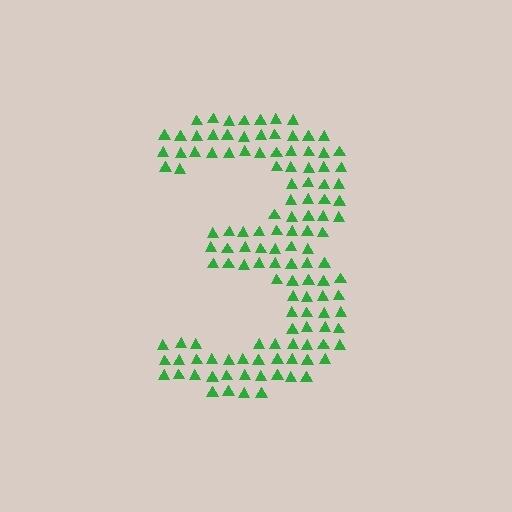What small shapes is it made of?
It is made of small triangles.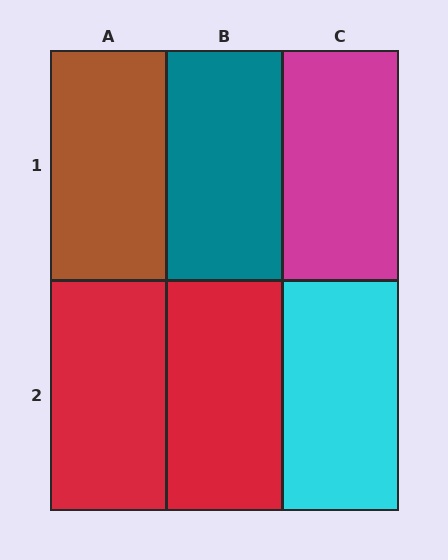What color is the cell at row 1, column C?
Magenta.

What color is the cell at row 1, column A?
Brown.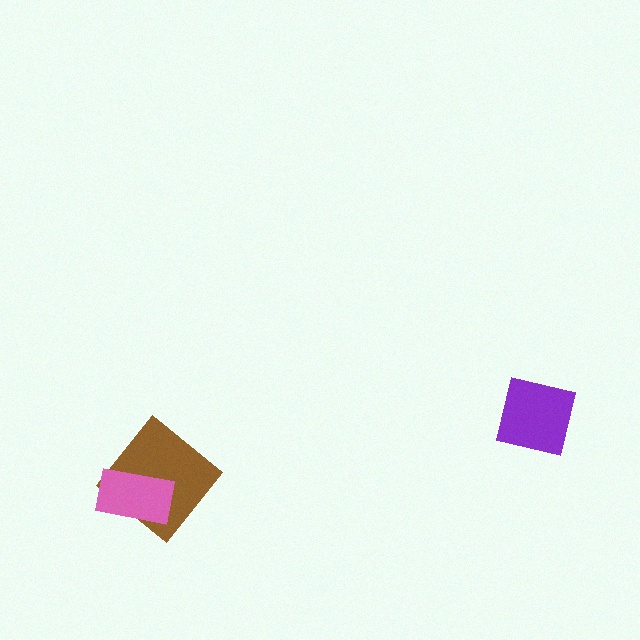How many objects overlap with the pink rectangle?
1 object overlaps with the pink rectangle.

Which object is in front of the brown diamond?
The pink rectangle is in front of the brown diamond.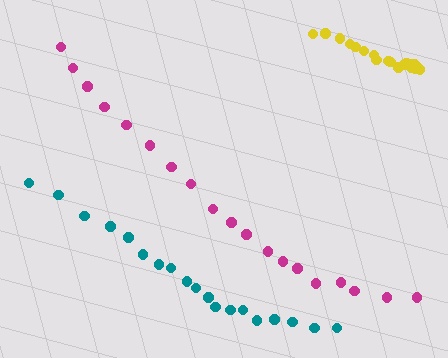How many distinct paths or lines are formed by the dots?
There are 3 distinct paths.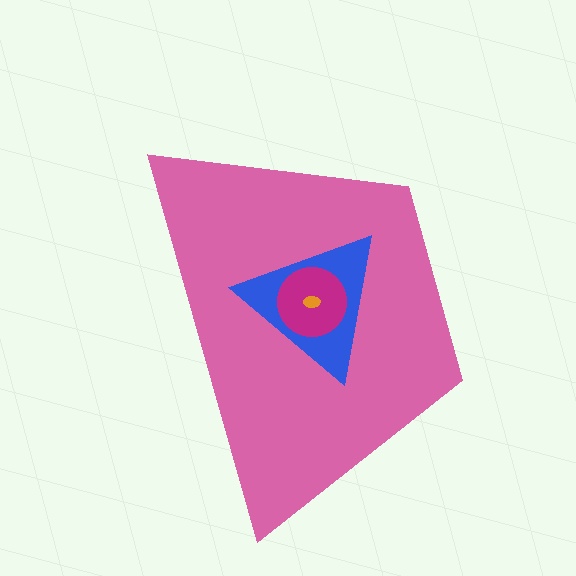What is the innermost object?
The orange ellipse.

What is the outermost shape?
The pink trapezoid.